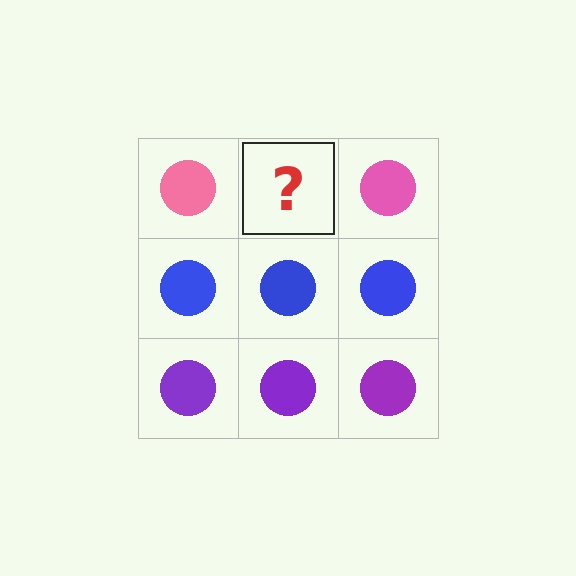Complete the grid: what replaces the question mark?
The question mark should be replaced with a pink circle.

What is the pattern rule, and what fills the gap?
The rule is that each row has a consistent color. The gap should be filled with a pink circle.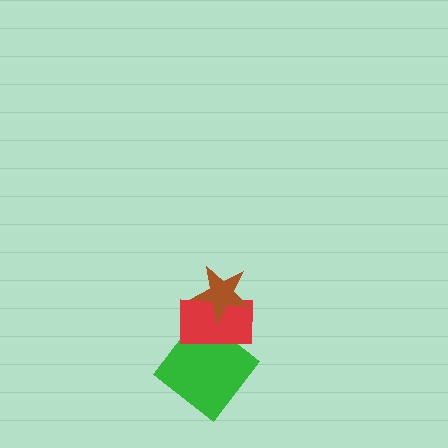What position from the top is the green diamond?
The green diamond is 3rd from the top.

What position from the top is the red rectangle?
The red rectangle is 2nd from the top.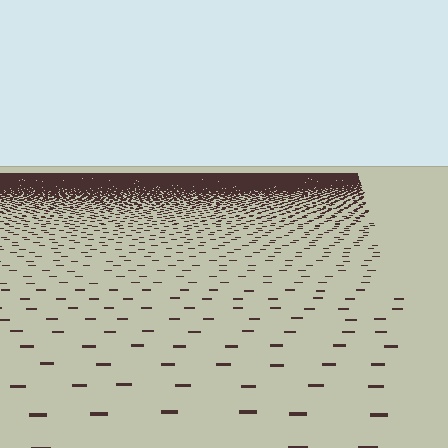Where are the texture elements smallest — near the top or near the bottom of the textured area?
Near the top.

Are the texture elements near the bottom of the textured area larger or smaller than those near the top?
Larger. Near the bottom, elements are closer to the viewer and appear at a bigger on-screen size.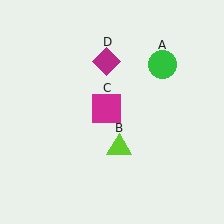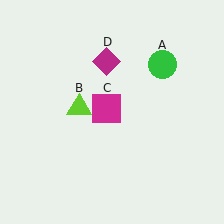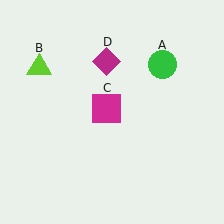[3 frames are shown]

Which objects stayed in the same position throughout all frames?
Green circle (object A) and magenta square (object C) and magenta diamond (object D) remained stationary.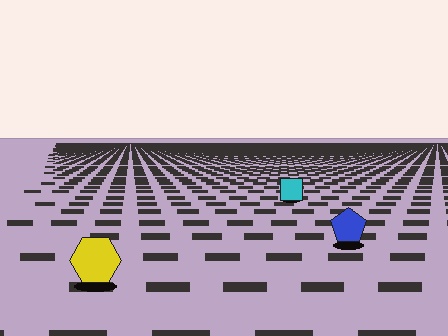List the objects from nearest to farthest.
From nearest to farthest: the yellow hexagon, the blue pentagon, the cyan square.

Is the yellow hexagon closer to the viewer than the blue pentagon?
Yes. The yellow hexagon is closer — you can tell from the texture gradient: the ground texture is coarser near it.